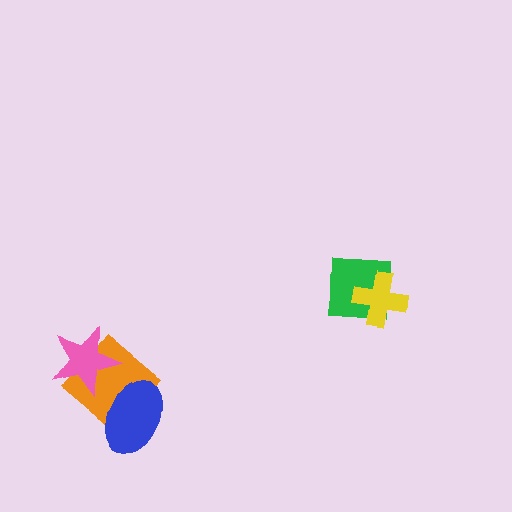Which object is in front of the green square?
The yellow cross is in front of the green square.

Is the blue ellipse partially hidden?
No, no other shape covers it.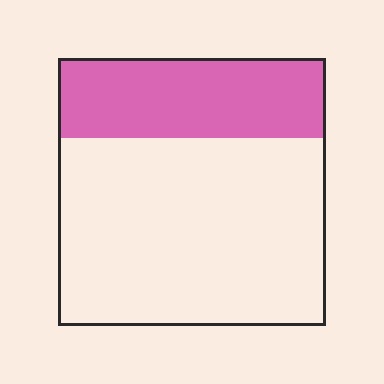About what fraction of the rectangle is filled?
About one third (1/3).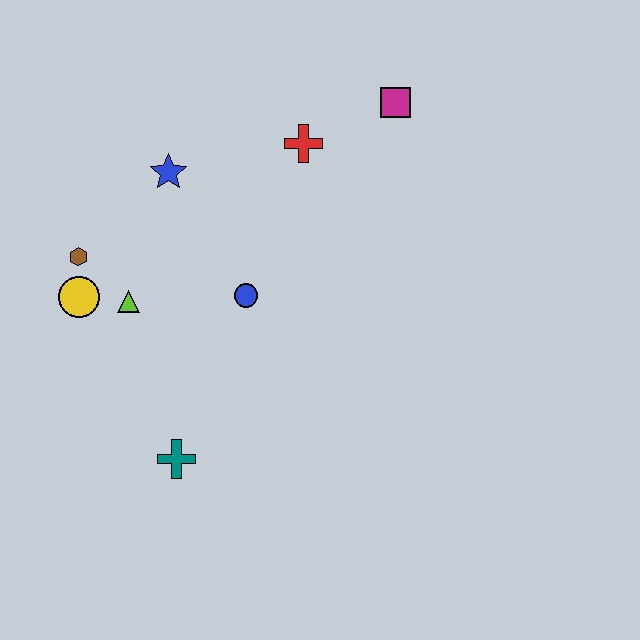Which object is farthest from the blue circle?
The magenta square is farthest from the blue circle.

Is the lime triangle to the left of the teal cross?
Yes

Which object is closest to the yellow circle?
The brown hexagon is closest to the yellow circle.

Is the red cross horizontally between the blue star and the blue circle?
No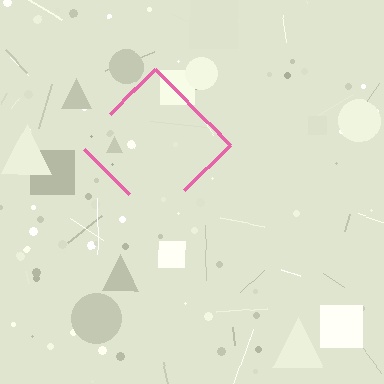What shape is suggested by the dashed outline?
The dashed outline suggests a diamond.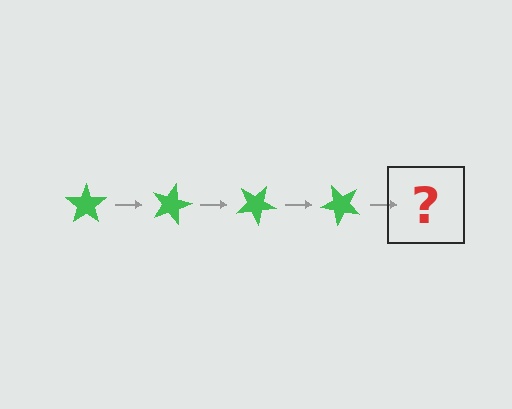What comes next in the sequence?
The next element should be a green star rotated 60 degrees.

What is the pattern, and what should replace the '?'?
The pattern is that the star rotates 15 degrees each step. The '?' should be a green star rotated 60 degrees.